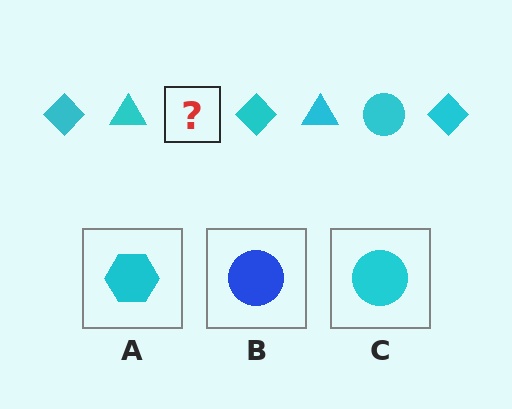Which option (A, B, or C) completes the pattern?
C.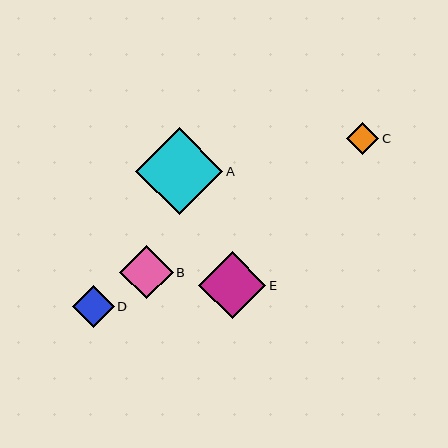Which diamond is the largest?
Diamond A is the largest with a size of approximately 87 pixels.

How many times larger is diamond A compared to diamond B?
Diamond A is approximately 1.6 times the size of diamond B.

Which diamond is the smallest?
Diamond C is the smallest with a size of approximately 32 pixels.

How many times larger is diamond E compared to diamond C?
Diamond E is approximately 2.1 times the size of diamond C.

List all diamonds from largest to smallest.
From largest to smallest: A, E, B, D, C.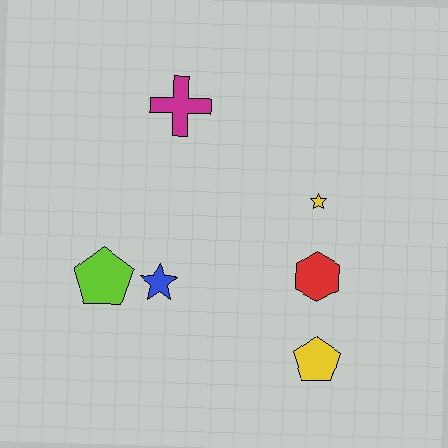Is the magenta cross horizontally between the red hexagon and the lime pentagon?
Yes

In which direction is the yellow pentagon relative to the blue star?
The yellow pentagon is to the right of the blue star.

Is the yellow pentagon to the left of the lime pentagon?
No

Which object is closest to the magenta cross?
The yellow star is closest to the magenta cross.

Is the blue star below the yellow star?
Yes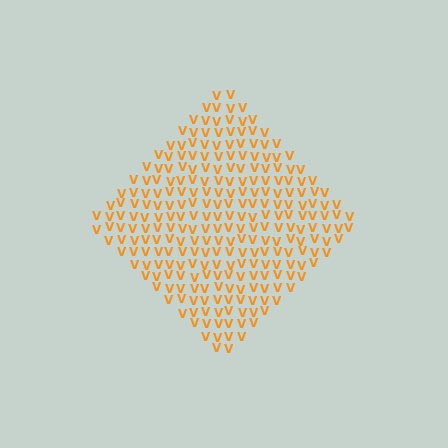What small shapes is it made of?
It is made of small letter V's.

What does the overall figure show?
The overall figure shows a diamond.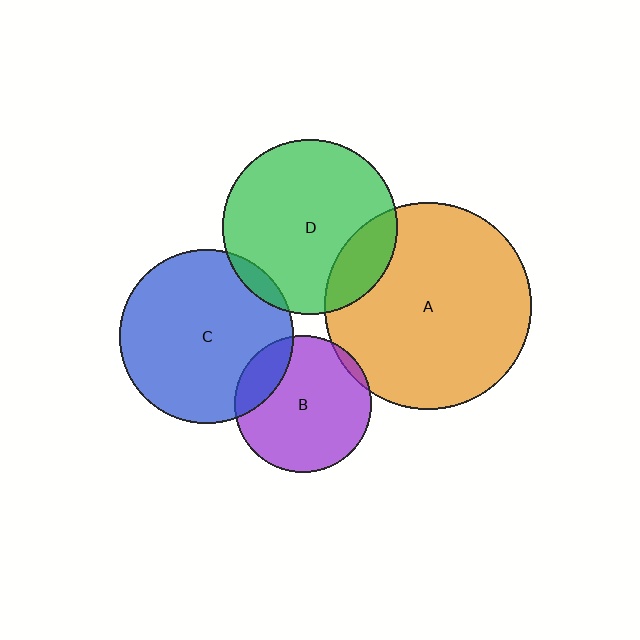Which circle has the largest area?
Circle A (orange).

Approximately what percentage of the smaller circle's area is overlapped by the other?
Approximately 20%.